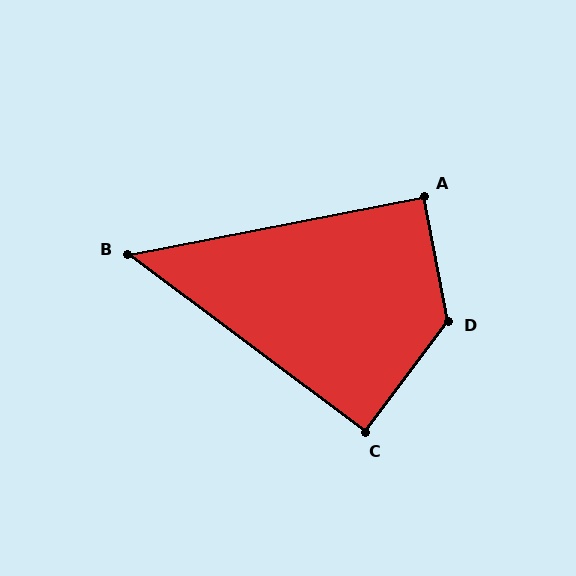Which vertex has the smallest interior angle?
B, at approximately 48 degrees.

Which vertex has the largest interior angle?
D, at approximately 132 degrees.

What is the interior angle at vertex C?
Approximately 90 degrees (approximately right).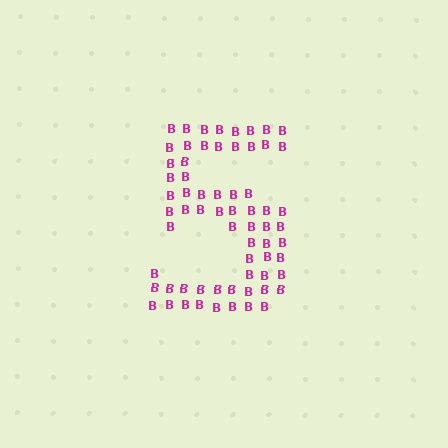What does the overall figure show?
The overall figure shows the digit 5.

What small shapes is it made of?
It is made of small letter B's.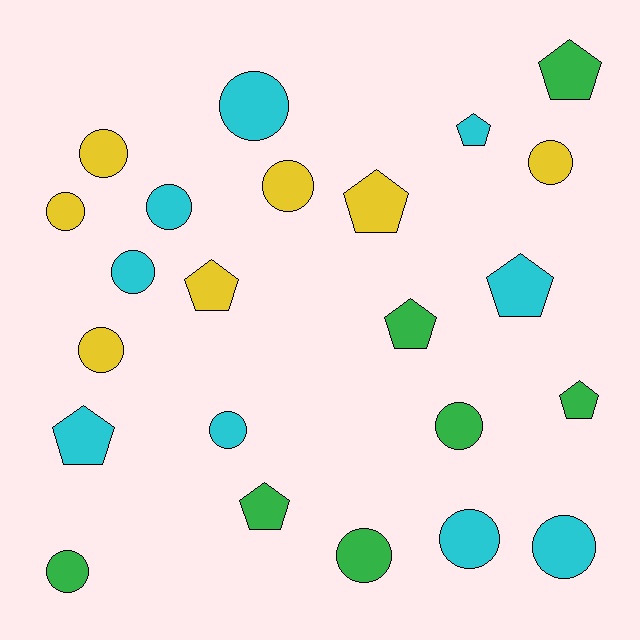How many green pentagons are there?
There are 4 green pentagons.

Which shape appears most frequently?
Circle, with 14 objects.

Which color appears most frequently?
Cyan, with 9 objects.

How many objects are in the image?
There are 23 objects.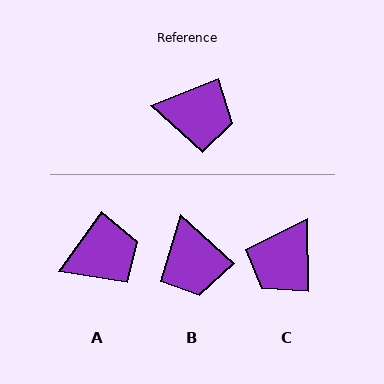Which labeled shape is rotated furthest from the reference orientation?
C, about 111 degrees away.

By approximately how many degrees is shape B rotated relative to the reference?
Approximately 64 degrees clockwise.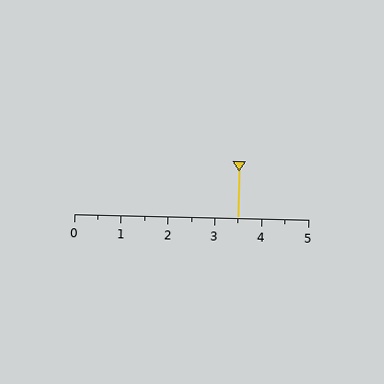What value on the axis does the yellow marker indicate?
The marker indicates approximately 3.5.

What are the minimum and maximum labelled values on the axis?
The axis runs from 0 to 5.